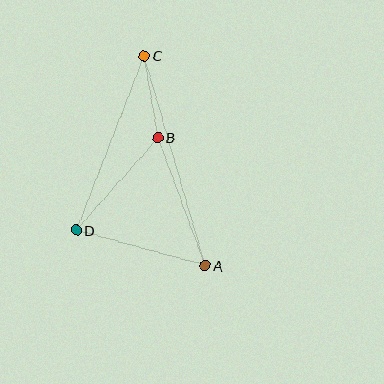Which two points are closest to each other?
Points B and C are closest to each other.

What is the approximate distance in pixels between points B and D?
The distance between B and D is approximately 123 pixels.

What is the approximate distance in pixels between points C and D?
The distance between C and D is approximately 187 pixels.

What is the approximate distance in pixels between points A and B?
The distance between A and B is approximately 136 pixels.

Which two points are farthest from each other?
Points A and C are farthest from each other.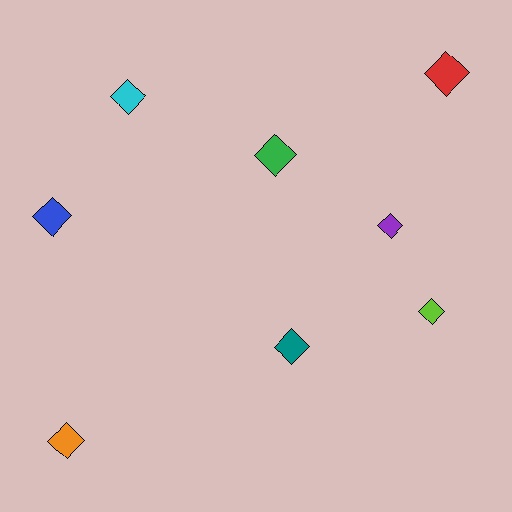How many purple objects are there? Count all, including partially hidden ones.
There is 1 purple object.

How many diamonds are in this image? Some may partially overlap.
There are 8 diamonds.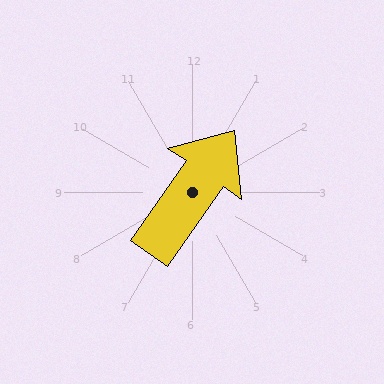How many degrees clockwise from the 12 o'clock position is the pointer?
Approximately 35 degrees.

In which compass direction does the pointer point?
Northeast.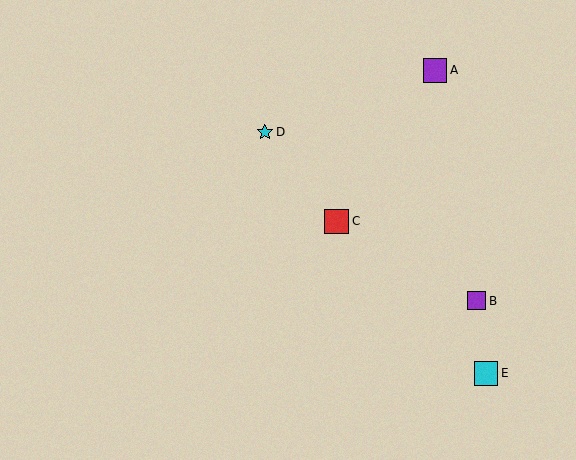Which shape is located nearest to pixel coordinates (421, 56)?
The purple square (labeled A) at (435, 70) is nearest to that location.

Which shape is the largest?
The red square (labeled C) is the largest.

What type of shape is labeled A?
Shape A is a purple square.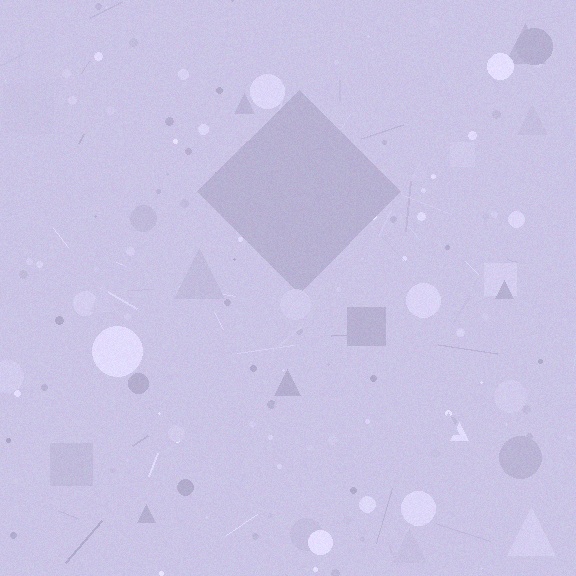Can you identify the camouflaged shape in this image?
The camouflaged shape is a diamond.